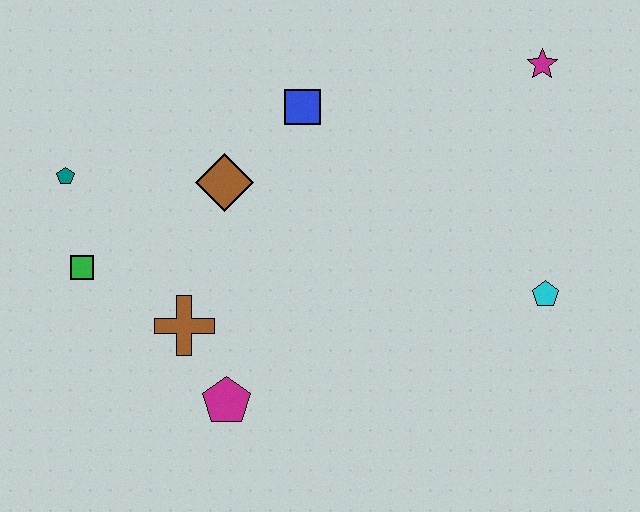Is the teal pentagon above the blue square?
No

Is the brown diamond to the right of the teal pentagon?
Yes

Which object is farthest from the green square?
The magenta star is farthest from the green square.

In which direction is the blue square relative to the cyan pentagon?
The blue square is to the left of the cyan pentagon.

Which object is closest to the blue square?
The brown diamond is closest to the blue square.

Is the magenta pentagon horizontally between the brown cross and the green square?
No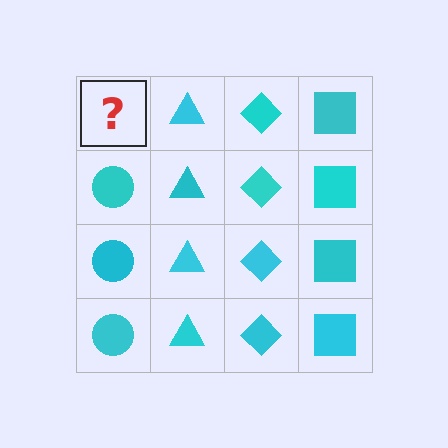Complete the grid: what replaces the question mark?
The question mark should be replaced with a cyan circle.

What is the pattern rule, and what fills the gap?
The rule is that each column has a consistent shape. The gap should be filled with a cyan circle.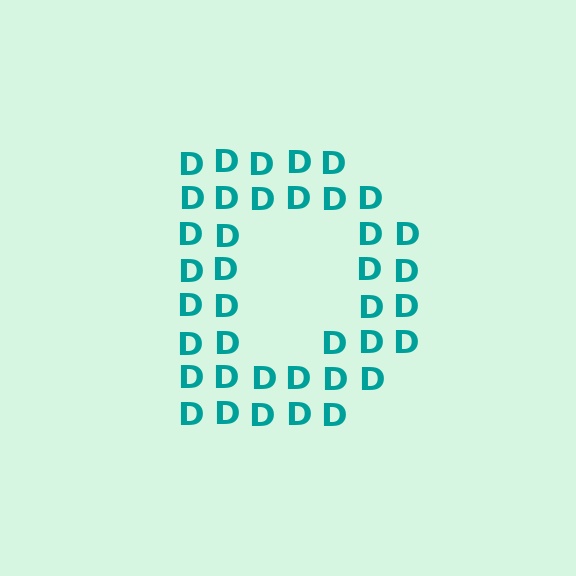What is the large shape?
The large shape is the letter D.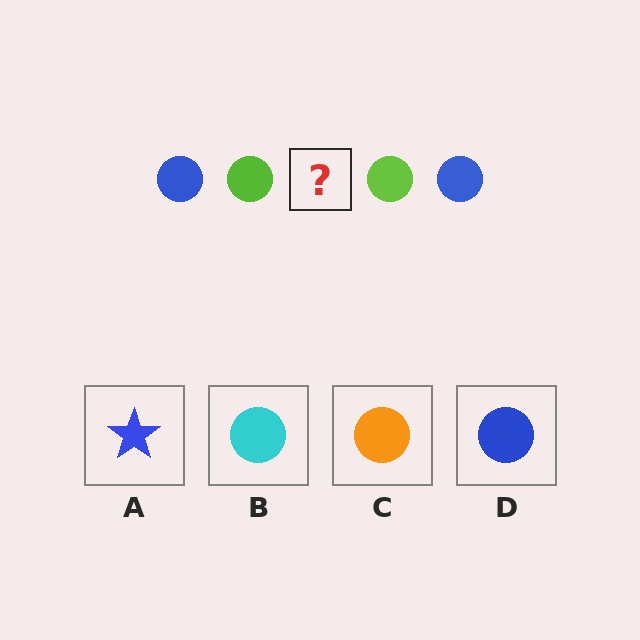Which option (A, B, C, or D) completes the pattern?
D.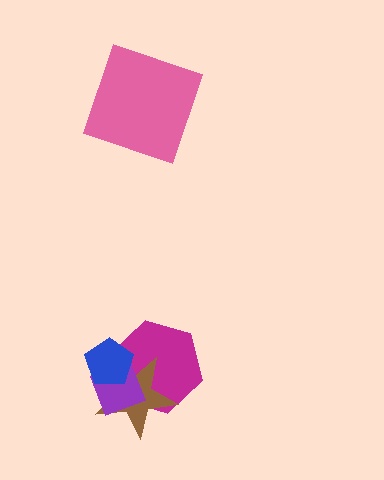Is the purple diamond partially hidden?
Yes, it is partially covered by another shape.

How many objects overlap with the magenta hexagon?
3 objects overlap with the magenta hexagon.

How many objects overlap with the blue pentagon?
3 objects overlap with the blue pentagon.